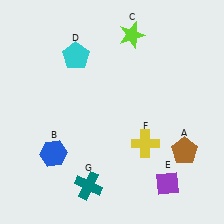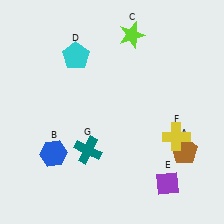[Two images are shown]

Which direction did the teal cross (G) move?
The teal cross (G) moved up.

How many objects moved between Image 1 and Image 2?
2 objects moved between the two images.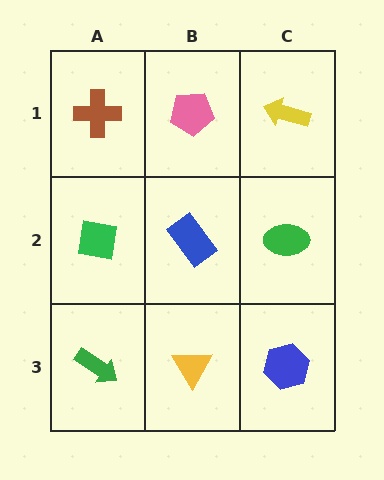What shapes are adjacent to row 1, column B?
A blue rectangle (row 2, column B), a brown cross (row 1, column A), a yellow arrow (row 1, column C).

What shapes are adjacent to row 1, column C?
A green ellipse (row 2, column C), a pink pentagon (row 1, column B).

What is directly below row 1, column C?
A green ellipse.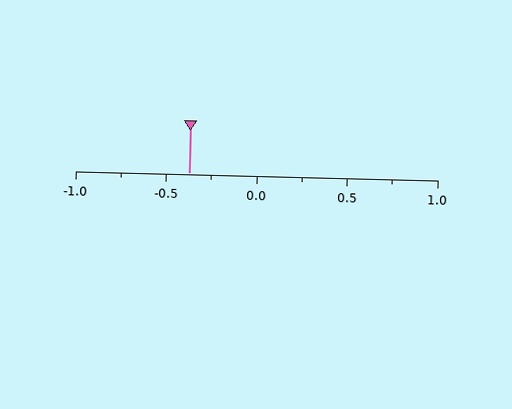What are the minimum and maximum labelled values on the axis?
The axis runs from -1.0 to 1.0.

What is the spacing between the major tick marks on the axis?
The major ticks are spaced 0.5 apart.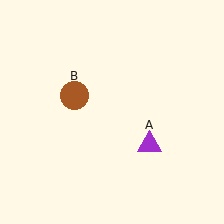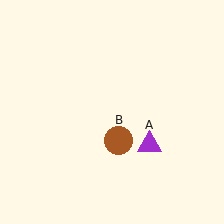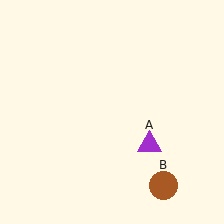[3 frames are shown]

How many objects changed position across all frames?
1 object changed position: brown circle (object B).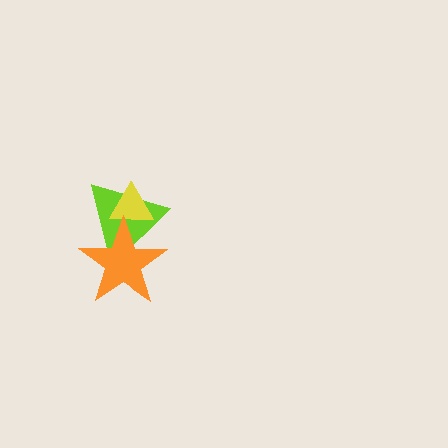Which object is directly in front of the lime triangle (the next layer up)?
The yellow triangle is directly in front of the lime triangle.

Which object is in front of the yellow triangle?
The orange star is in front of the yellow triangle.